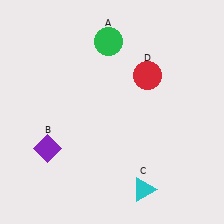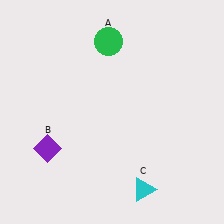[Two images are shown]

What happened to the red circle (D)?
The red circle (D) was removed in Image 2. It was in the top-right area of Image 1.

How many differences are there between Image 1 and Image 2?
There is 1 difference between the two images.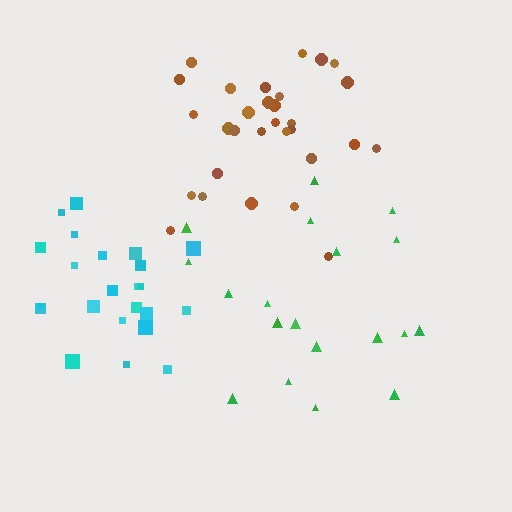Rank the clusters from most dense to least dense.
cyan, brown, green.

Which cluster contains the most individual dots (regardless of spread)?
Brown (30).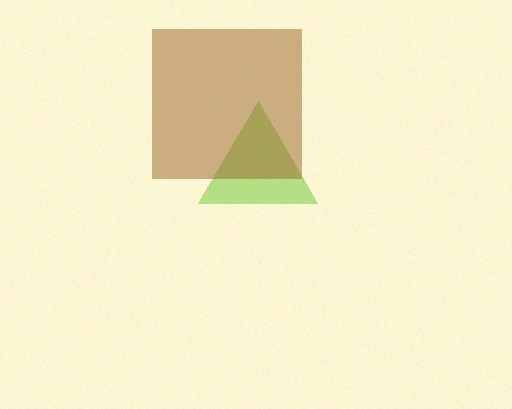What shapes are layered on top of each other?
The layered shapes are: a lime triangle, a brown square.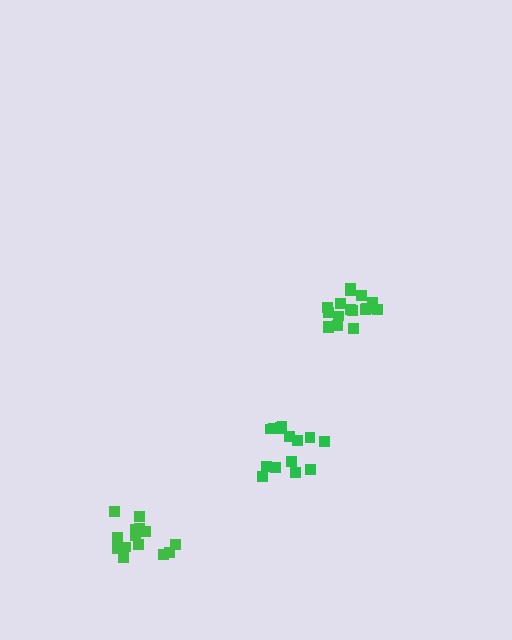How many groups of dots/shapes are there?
There are 3 groups.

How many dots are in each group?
Group 1: 15 dots, Group 2: 17 dots, Group 3: 14 dots (46 total).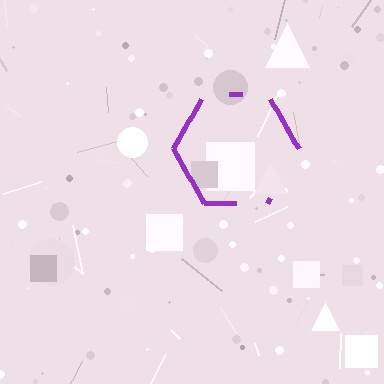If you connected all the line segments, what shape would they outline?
They would outline a hexagon.